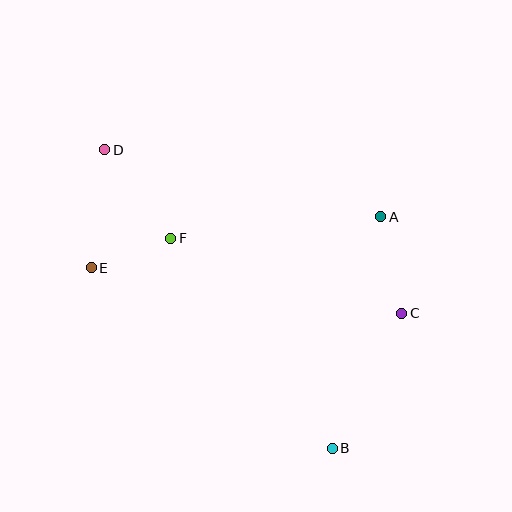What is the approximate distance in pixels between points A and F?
The distance between A and F is approximately 211 pixels.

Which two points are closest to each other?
Points E and F are closest to each other.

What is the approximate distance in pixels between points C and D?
The distance between C and D is approximately 339 pixels.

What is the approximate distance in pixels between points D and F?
The distance between D and F is approximately 110 pixels.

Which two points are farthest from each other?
Points B and D are farthest from each other.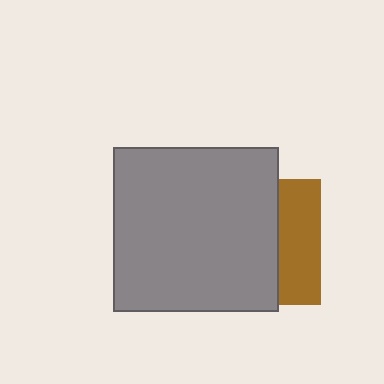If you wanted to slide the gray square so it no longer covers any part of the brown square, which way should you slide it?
Slide it left — that is the most direct way to separate the two shapes.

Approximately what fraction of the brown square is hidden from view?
Roughly 67% of the brown square is hidden behind the gray square.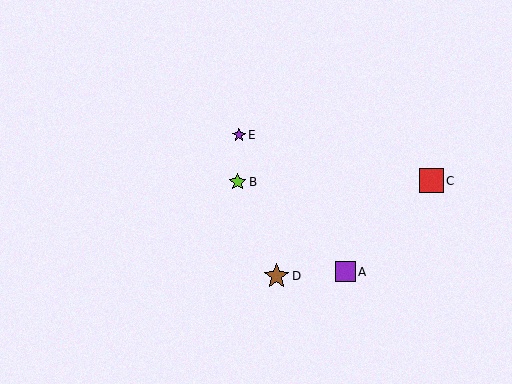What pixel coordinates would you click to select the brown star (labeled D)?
Click at (277, 276) to select the brown star D.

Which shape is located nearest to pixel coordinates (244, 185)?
The lime star (labeled B) at (238, 182) is nearest to that location.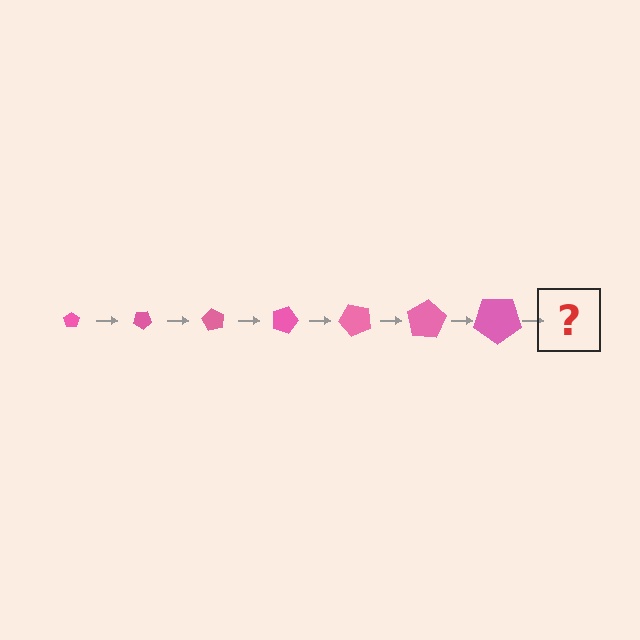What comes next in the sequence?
The next element should be a pentagon, larger than the previous one and rotated 210 degrees from the start.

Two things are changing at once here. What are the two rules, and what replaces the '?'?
The two rules are that the pentagon grows larger each step and it rotates 30 degrees each step. The '?' should be a pentagon, larger than the previous one and rotated 210 degrees from the start.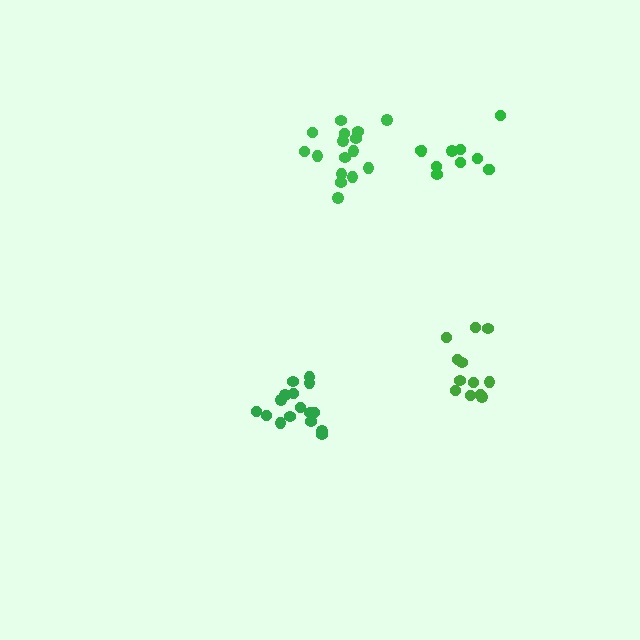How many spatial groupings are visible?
There are 4 spatial groupings.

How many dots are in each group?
Group 1: 12 dots, Group 2: 16 dots, Group 3: 16 dots, Group 4: 11 dots (55 total).